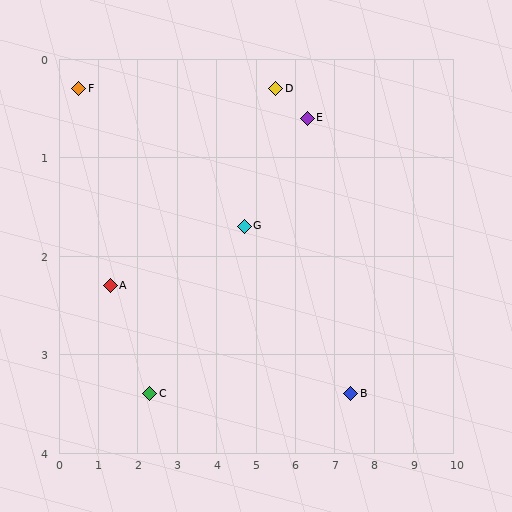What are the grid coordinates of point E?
Point E is at approximately (6.3, 0.6).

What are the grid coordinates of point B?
Point B is at approximately (7.4, 3.4).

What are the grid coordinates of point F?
Point F is at approximately (0.5, 0.3).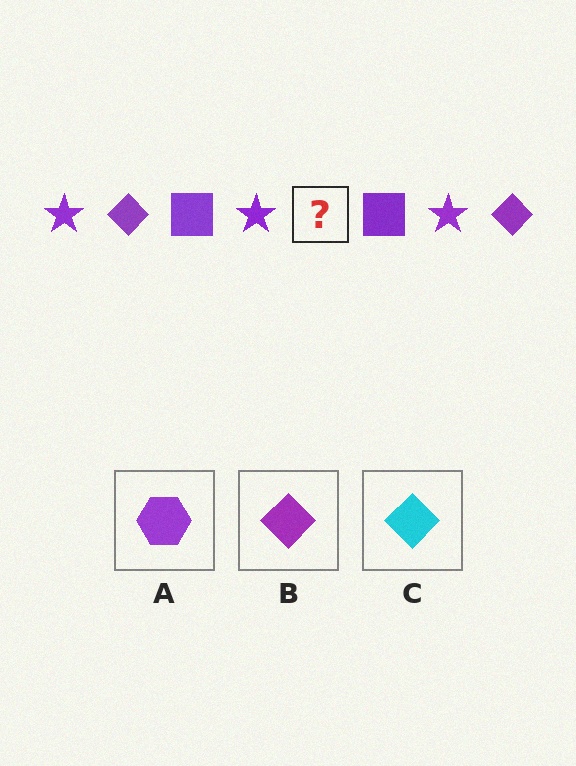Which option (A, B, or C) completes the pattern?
B.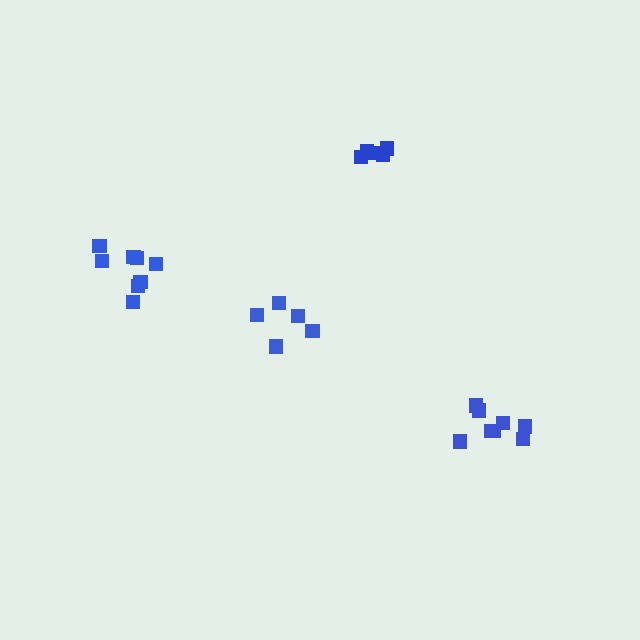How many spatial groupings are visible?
There are 4 spatial groupings.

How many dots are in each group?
Group 1: 8 dots, Group 2: 5 dots, Group 3: 8 dots, Group 4: 5 dots (26 total).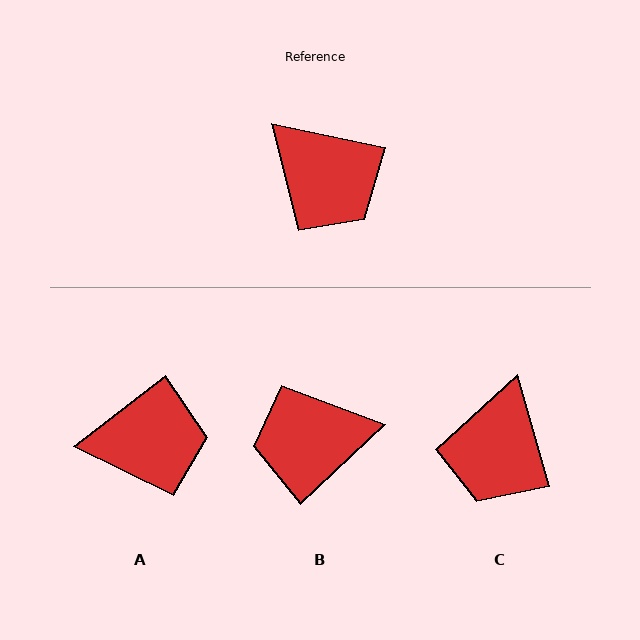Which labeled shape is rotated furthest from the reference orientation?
B, about 124 degrees away.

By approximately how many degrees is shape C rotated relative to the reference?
Approximately 62 degrees clockwise.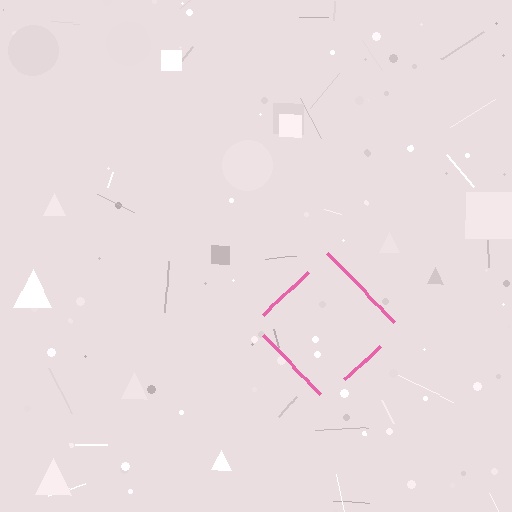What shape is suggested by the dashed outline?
The dashed outline suggests a diamond.